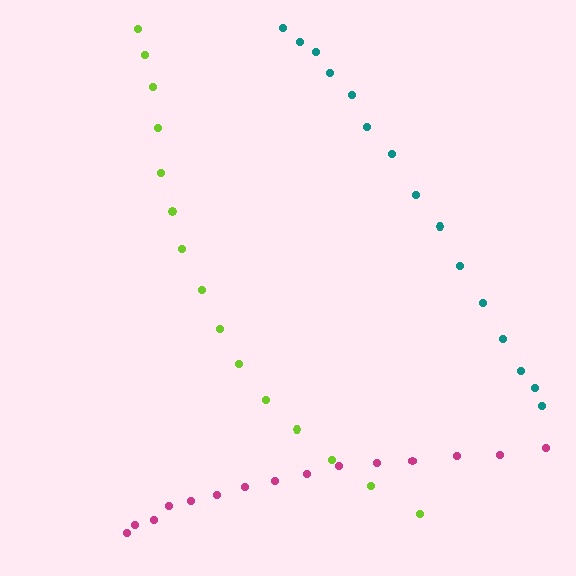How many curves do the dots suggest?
There are 3 distinct paths.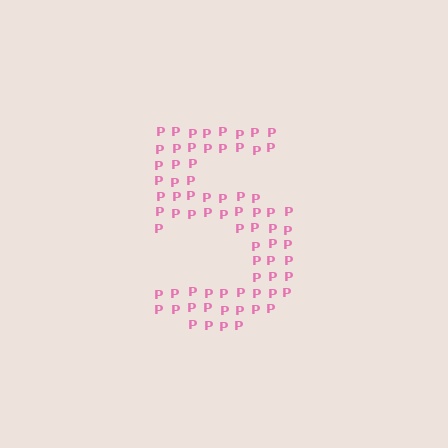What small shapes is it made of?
It is made of small letter P's.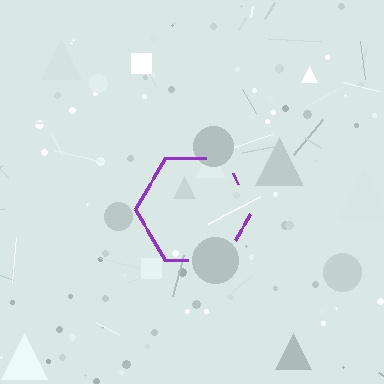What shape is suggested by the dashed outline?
The dashed outline suggests a hexagon.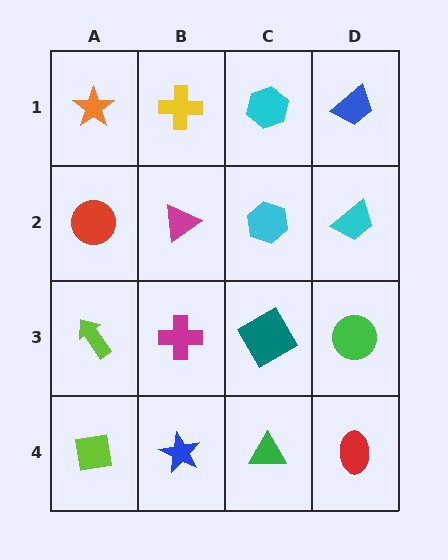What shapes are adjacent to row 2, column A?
An orange star (row 1, column A), a lime arrow (row 3, column A), a magenta triangle (row 2, column B).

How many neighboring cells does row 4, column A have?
2.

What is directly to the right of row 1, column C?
A blue trapezoid.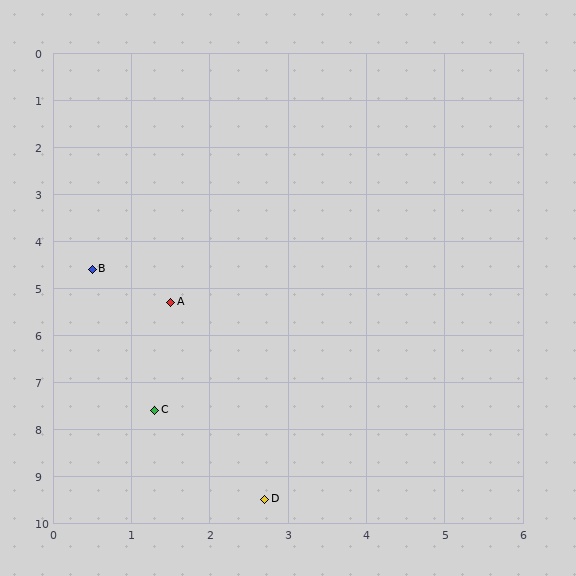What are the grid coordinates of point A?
Point A is at approximately (1.5, 5.3).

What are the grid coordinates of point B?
Point B is at approximately (0.5, 4.6).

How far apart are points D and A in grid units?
Points D and A are about 4.4 grid units apart.